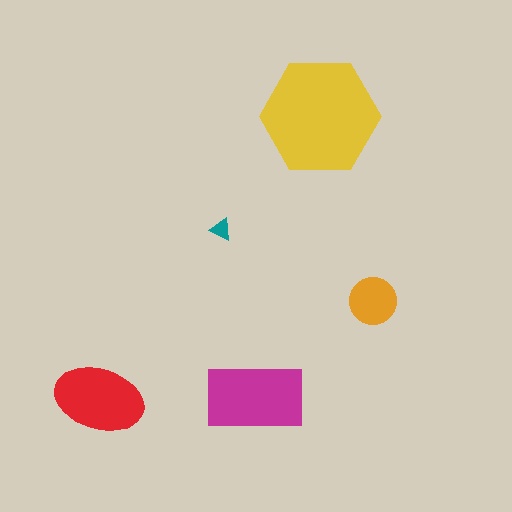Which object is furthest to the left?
The red ellipse is leftmost.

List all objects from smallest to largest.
The teal triangle, the orange circle, the red ellipse, the magenta rectangle, the yellow hexagon.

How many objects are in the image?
There are 5 objects in the image.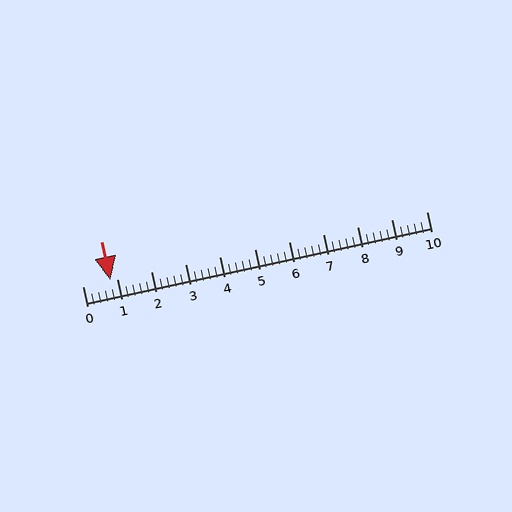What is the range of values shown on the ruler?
The ruler shows values from 0 to 10.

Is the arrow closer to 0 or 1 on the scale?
The arrow is closer to 1.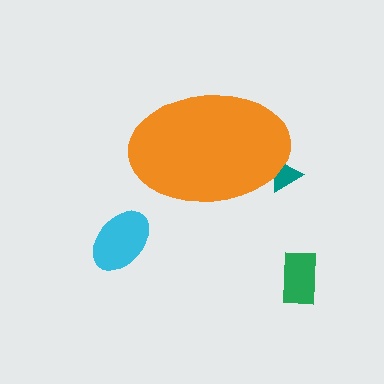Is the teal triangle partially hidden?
Yes, the teal triangle is partially hidden behind the orange ellipse.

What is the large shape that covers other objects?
An orange ellipse.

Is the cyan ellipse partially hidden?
No, the cyan ellipse is fully visible.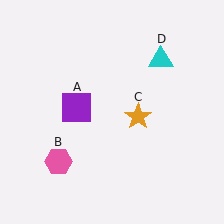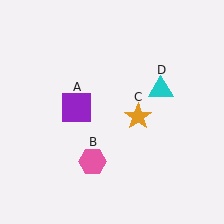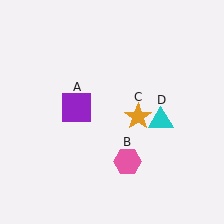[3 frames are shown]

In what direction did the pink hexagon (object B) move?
The pink hexagon (object B) moved right.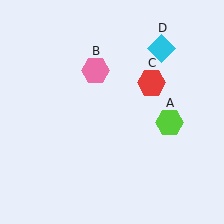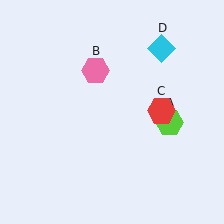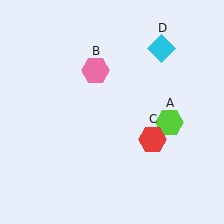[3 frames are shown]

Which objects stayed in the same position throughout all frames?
Lime hexagon (object A) and pink hexagon (object B) and cyan diamond (object D) remained stationary.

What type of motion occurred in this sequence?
The red hexagon (object C) rotated clockwise around the center of the scene.